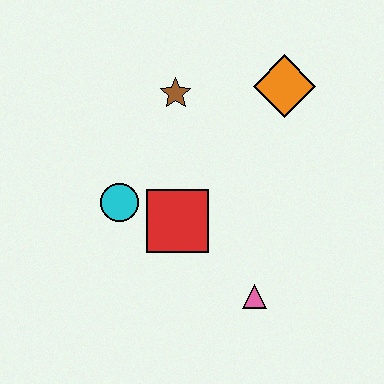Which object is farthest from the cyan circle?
The orange diamond is farthest from the cyan circle.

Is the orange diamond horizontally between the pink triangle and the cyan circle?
No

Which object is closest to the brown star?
The orange diamond is closest to the brown star.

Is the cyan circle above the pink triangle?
Yes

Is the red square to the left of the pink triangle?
Yes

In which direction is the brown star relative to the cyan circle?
The brown star is above the cyan circle.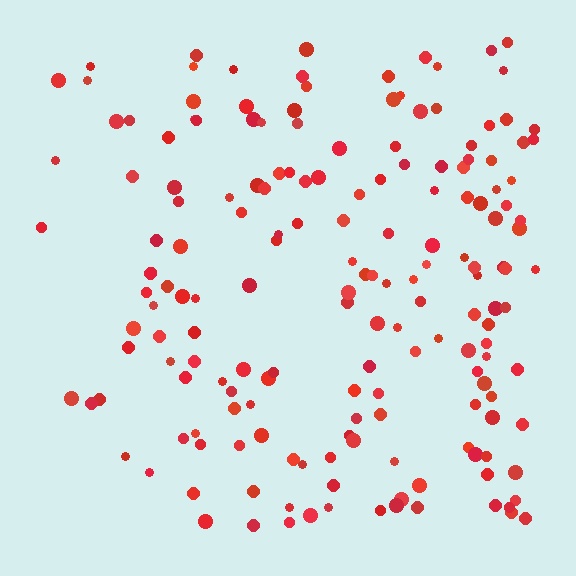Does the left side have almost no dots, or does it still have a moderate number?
Still a moderate number, just noticeably fewer than the right.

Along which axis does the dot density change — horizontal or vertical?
Horizontal.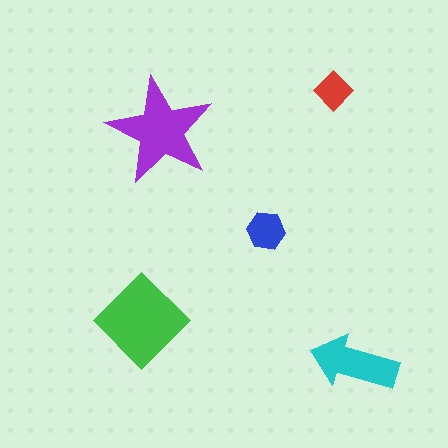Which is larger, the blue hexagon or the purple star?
The purple star.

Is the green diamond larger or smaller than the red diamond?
Larger.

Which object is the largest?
The green diamond.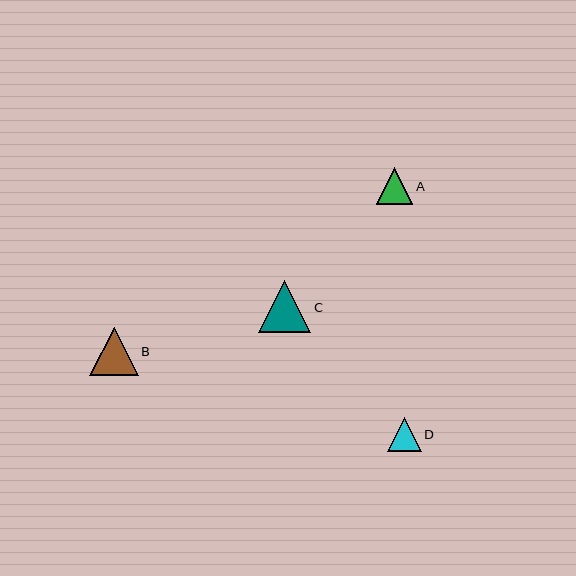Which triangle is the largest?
Triangle C is the largest with a size of approximately 53 pixels.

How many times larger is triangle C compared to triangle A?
Triangle C is approximately 1.4 times the size of triangle A.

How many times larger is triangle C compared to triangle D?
Triangle C is approximately 1.6 times the size of triangle D.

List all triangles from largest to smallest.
From largest to smallest: C, B, A, D.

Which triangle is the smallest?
Triangle D is the smallest with a size of approximately 34 pixels.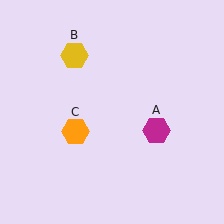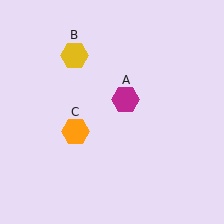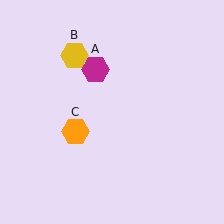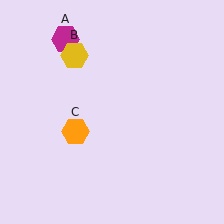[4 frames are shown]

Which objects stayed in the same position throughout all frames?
Yellow hexagon (object B) and orange hexagon (object C) remained stationary.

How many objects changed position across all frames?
1 object changed position: magenta hexagon (object A).